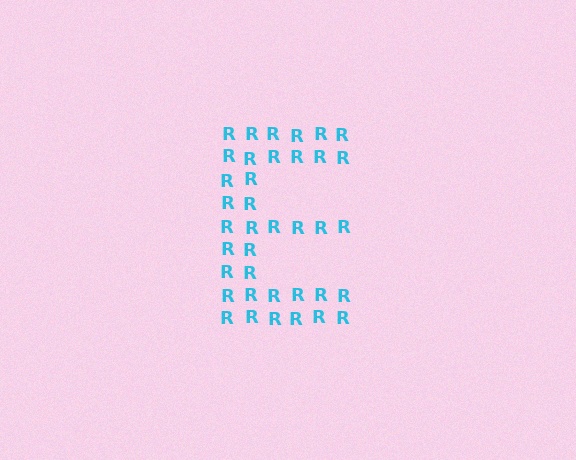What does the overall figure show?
The overall figure shows the letter E.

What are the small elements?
The small elements are letter R's.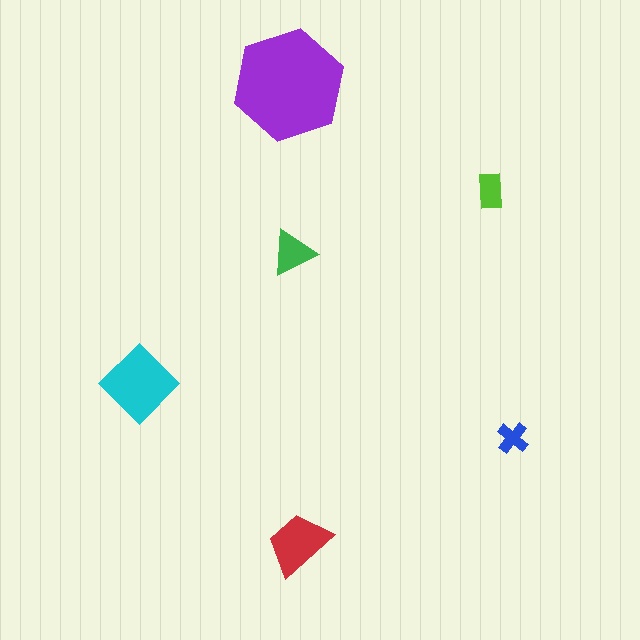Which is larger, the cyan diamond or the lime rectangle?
The cyan diamond.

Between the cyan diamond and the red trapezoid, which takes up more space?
The cyan diamond.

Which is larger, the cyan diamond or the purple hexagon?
The purple hexagon.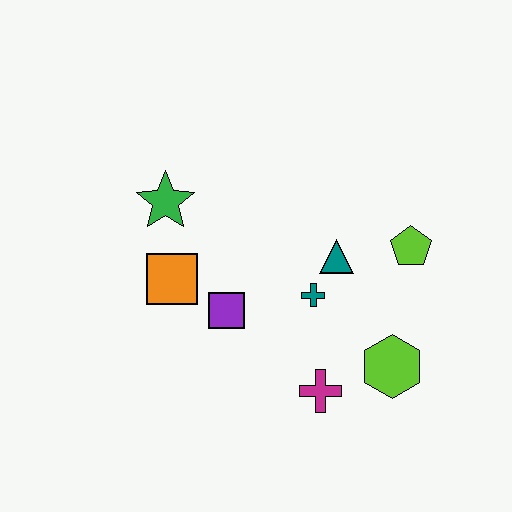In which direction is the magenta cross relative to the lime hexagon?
The magenta cross is to the left of the lime hexagon.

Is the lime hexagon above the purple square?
No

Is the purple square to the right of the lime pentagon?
No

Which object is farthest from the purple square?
The lime pentagon is farthest from the purple square.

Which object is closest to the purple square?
The orange square is closest to the purple square.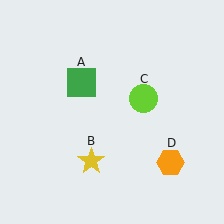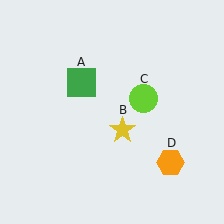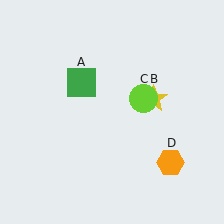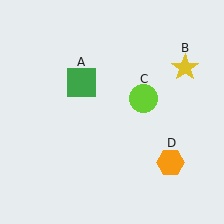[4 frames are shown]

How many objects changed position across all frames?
1 object changed position: yellow star (object B).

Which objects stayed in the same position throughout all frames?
Green square (object A) and lime circle (object C) and orange hexagon (object D) remained stationary.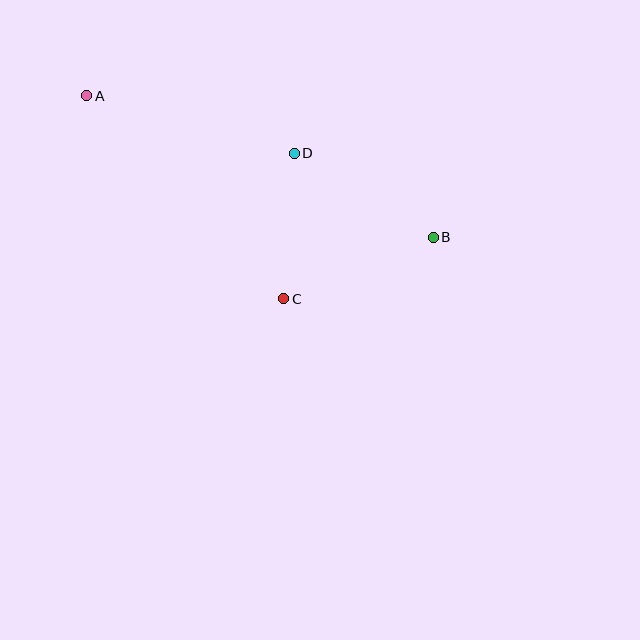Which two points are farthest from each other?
Points A and B are farthest from each other.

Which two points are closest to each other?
Points C and D are closest to each other.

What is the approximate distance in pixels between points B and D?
The distance between B and D is approximately 162 pixels.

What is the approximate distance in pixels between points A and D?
The distance between A and D is approximately 215 pixels.